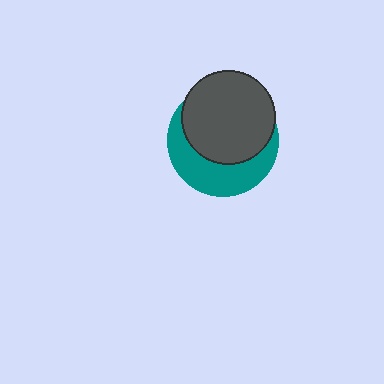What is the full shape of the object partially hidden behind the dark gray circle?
The partially hidden object is a teal circle.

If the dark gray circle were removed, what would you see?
You would see the complete teal circle.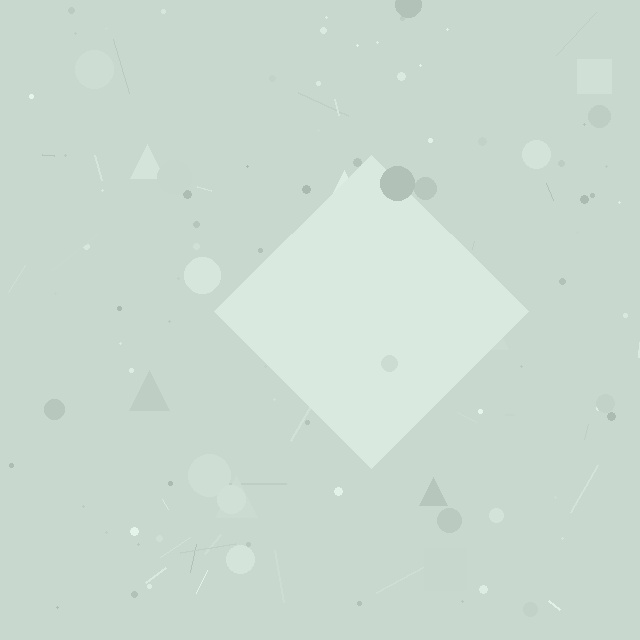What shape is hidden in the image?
A diamond is hidden in the image.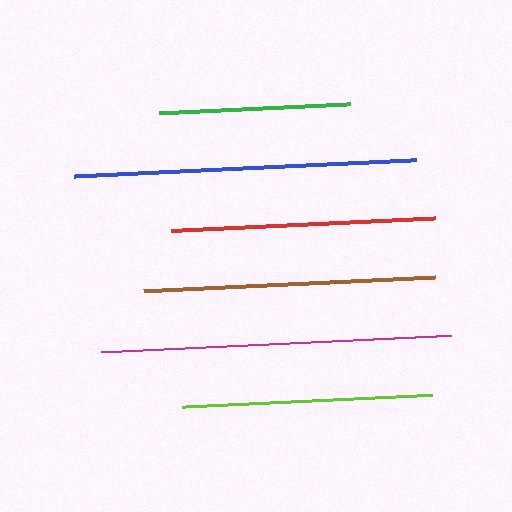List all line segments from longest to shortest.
From longest to shortest: magenta, blue, brown, red, lime, green.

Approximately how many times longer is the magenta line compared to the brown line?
The magenta line is approximately 1.2 times the length of the brown line.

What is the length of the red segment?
The red segment is approximately 266 pixels long.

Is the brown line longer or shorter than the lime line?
The brown line is longer than the lime line.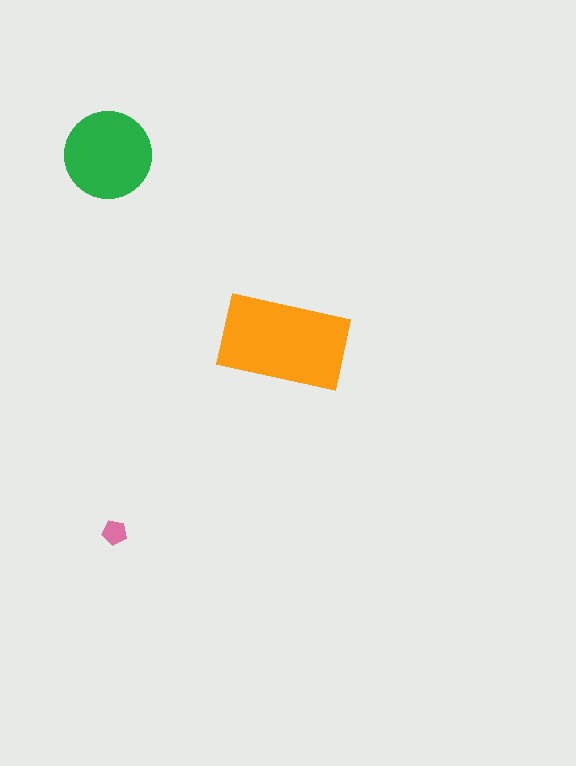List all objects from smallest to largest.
The pink pentagon, the green circle, the orange rectangle.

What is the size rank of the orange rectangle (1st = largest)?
1st.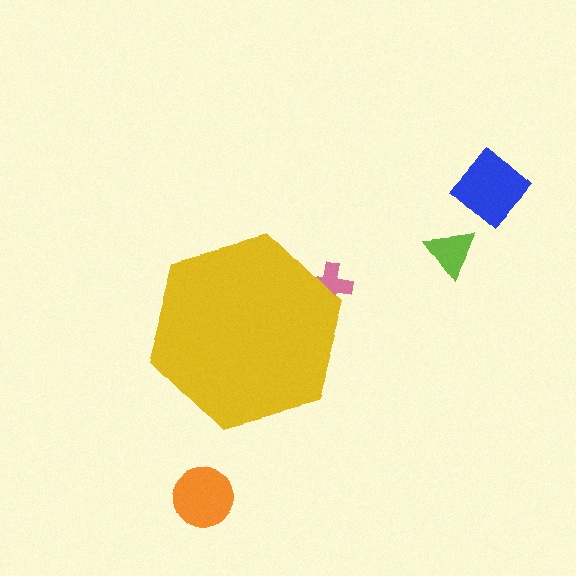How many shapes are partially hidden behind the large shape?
1 shape is partially hidden.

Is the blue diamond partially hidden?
No, the blue diamond is fully visible.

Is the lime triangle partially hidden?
No, the lime triangle is fully visible.